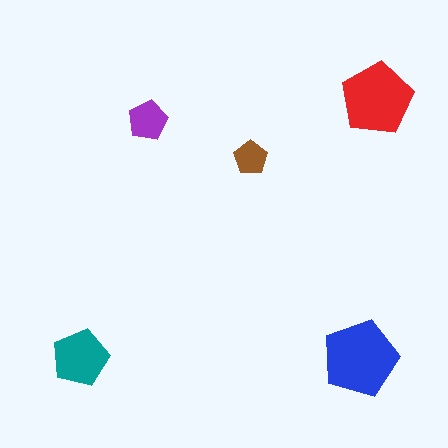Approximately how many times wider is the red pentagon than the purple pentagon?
About 2 times wider.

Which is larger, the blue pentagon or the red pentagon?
The blue one.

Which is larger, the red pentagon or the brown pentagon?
The red one.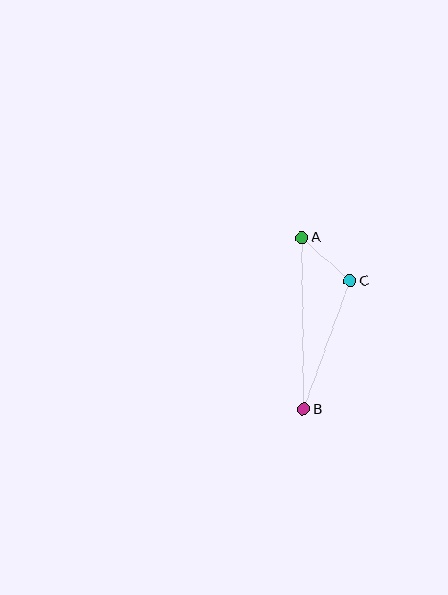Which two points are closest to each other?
Points A and C are closest to each other.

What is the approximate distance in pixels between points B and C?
The distance between B and C is approximately 136 pixels.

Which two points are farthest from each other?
Points A and B are farthest from each other.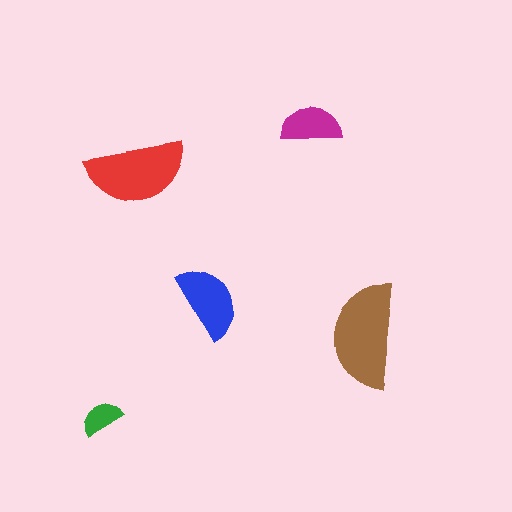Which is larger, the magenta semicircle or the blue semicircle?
The blue one.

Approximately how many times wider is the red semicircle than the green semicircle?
About 2.5 times wider.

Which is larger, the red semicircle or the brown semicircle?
The brown one.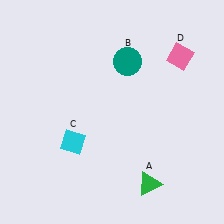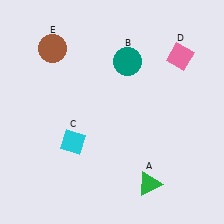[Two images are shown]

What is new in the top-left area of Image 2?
A brown circle (E) was added in the top-left area of Image 2.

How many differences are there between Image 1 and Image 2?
There is 1 difference between the two images.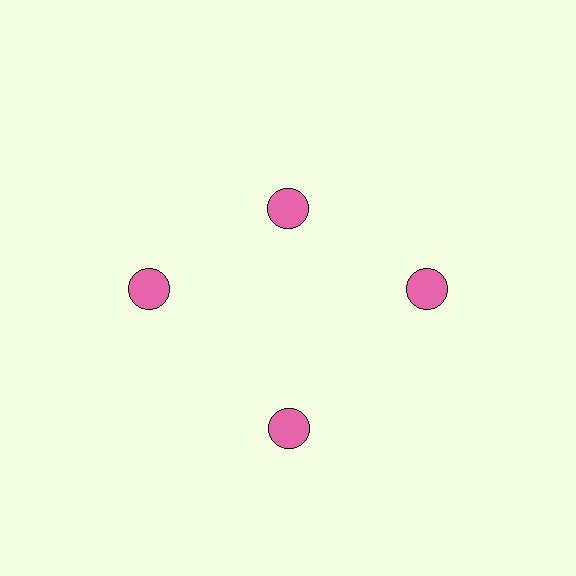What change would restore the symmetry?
The symmetry would be restored by moving it outward, back onto the ring so that all 4 circles sit at equal angles and equal distance from the center.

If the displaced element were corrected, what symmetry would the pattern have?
It would have 4-fold rotational symmetry — the pattern would map onto itself every 90 degrees.